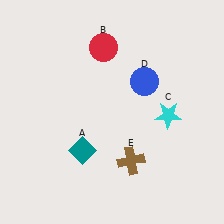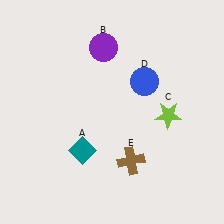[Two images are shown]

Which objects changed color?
B changed from red to purple. C changed from cyan to lime.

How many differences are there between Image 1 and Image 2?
There are 2 differences between the two images.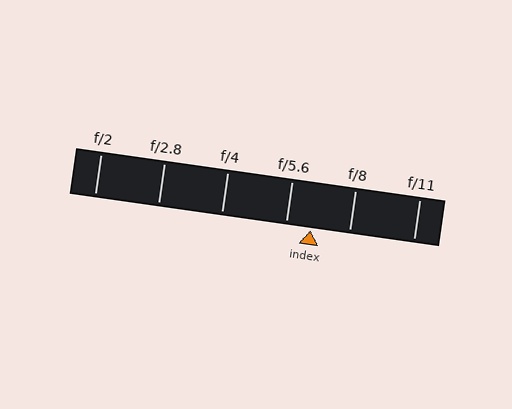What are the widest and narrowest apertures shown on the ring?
The widest aperture shown is f/2 and the narrowest is f/11.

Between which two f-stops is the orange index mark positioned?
The index mark is between f/5.6 and f/8.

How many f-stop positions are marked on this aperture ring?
There are 6 f-stop positions marked.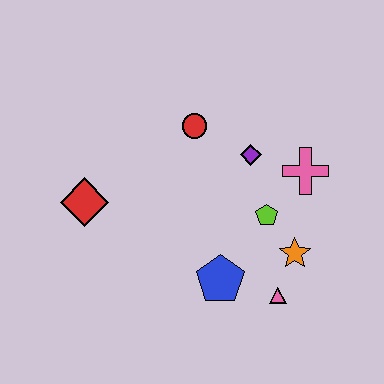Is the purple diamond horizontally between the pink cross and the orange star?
No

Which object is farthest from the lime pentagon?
The red diamond is farthest from the lime pentagon.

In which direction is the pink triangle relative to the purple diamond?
The pink triangle is below the purple diamond.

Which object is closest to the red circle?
The purple diamond is closest to the red circle.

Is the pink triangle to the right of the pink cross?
No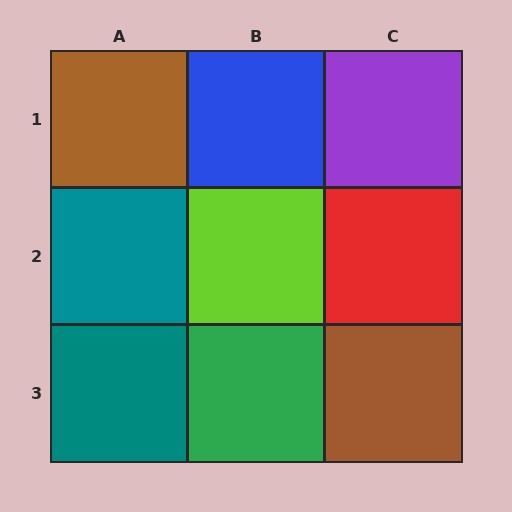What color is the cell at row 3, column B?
Green.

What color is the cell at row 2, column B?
Lime.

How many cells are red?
1 cell is red.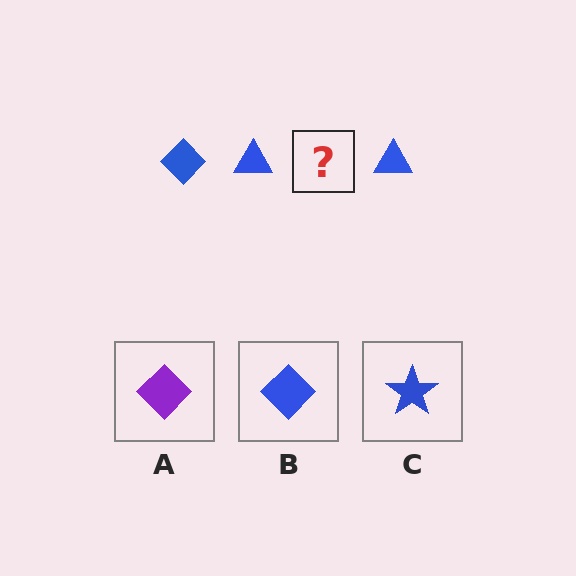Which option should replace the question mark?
Option B.